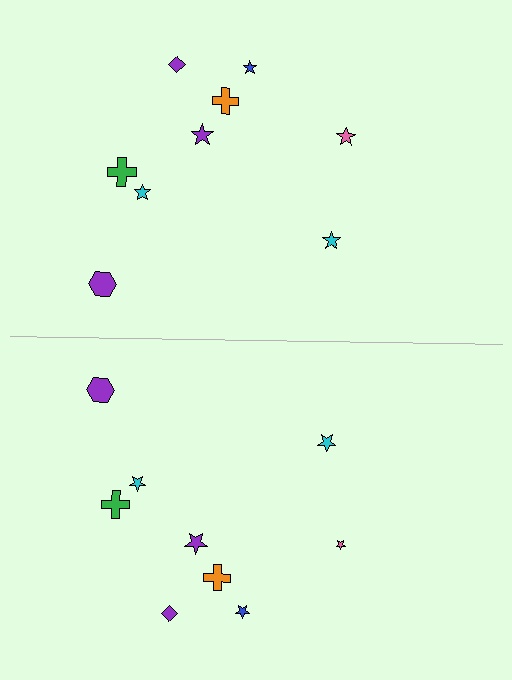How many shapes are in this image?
There are 18 shapes in this image.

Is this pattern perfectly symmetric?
No, the pattern is not perfectly symmetric. The pink star on the bottom side has a different size than its mirror counterpart.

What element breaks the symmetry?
The pink star on the bottom side has a different size than its mirror counterpart.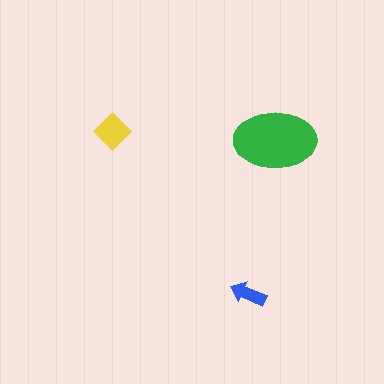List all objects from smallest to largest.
The blue arrow, the yellow diamond, the green ellipse.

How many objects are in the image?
There are 3 objects in the image.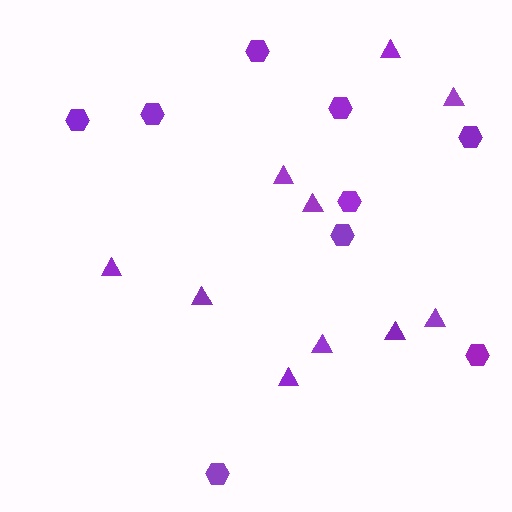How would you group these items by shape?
There are 2 groups: one group of hexagons (9) and one group of triangles (10).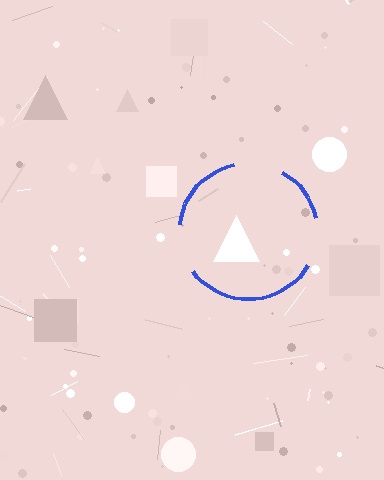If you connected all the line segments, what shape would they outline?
They would outline a circle.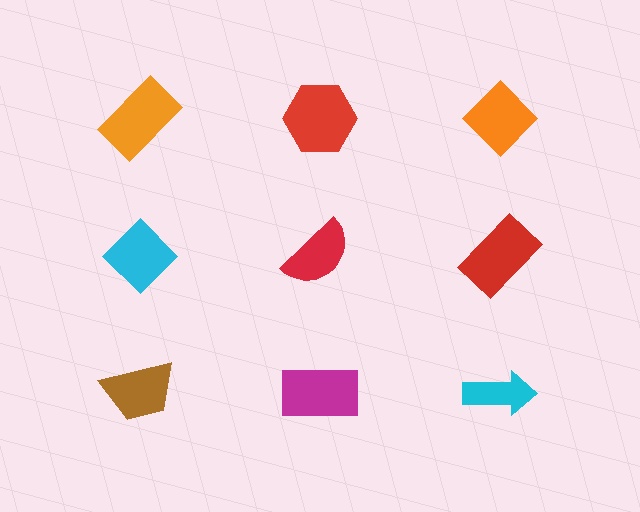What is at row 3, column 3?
A cyan arrow.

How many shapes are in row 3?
3 shapes.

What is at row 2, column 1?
A cyan diamond.